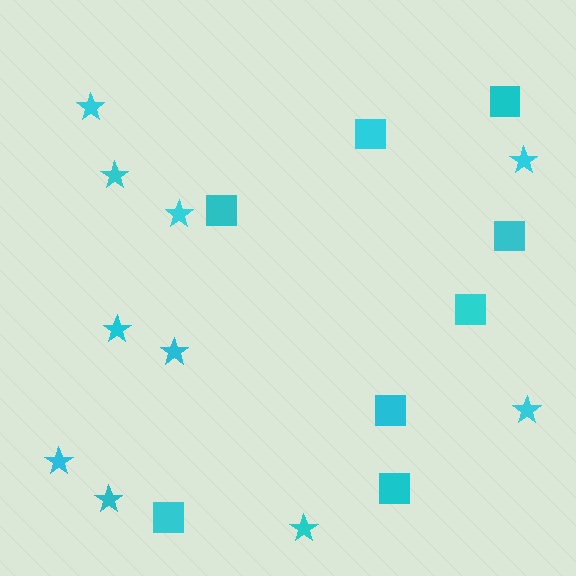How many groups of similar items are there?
There are 2 groups: one group of squares (8) and one group of stars (10).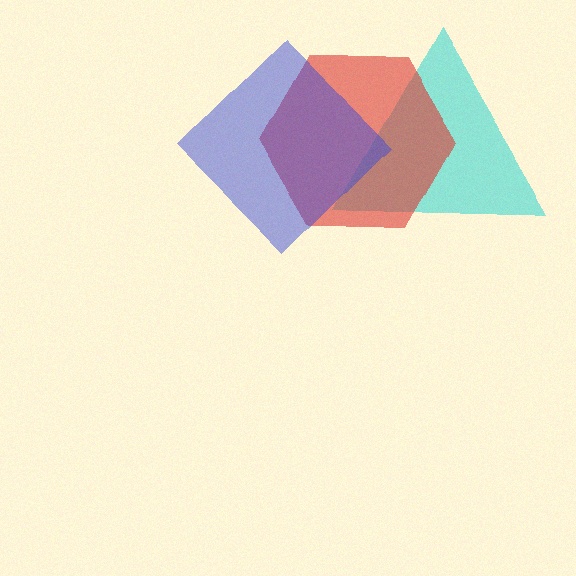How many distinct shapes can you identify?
There are 3 distinct shapes: a cyan triangle, a red hexagon, a blue diamond.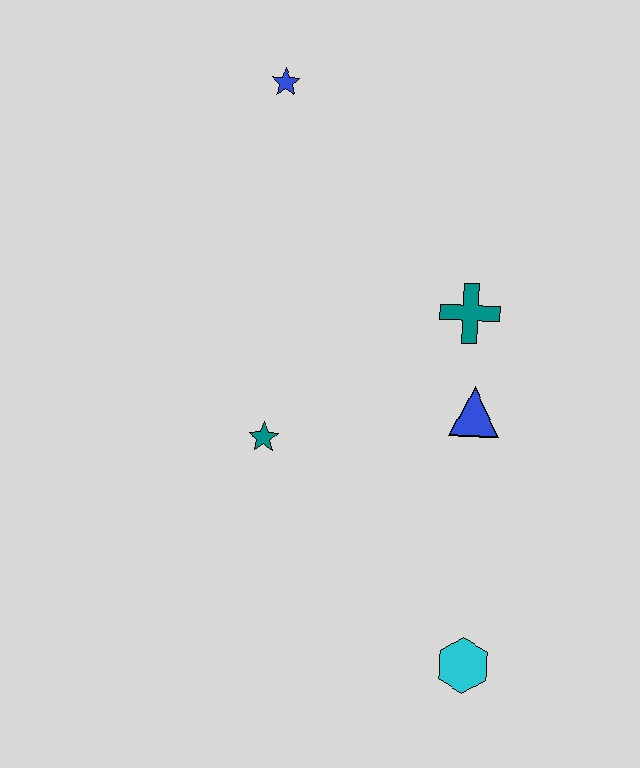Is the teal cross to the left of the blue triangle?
Yes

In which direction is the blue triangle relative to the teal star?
The blue triangle is to the right of the teal star.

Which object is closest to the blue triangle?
The teal cross is closest to the blue triangle.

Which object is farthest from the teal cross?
The cyan hexagon is farthest from the teal cross.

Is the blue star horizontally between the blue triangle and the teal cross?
No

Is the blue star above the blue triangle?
Yes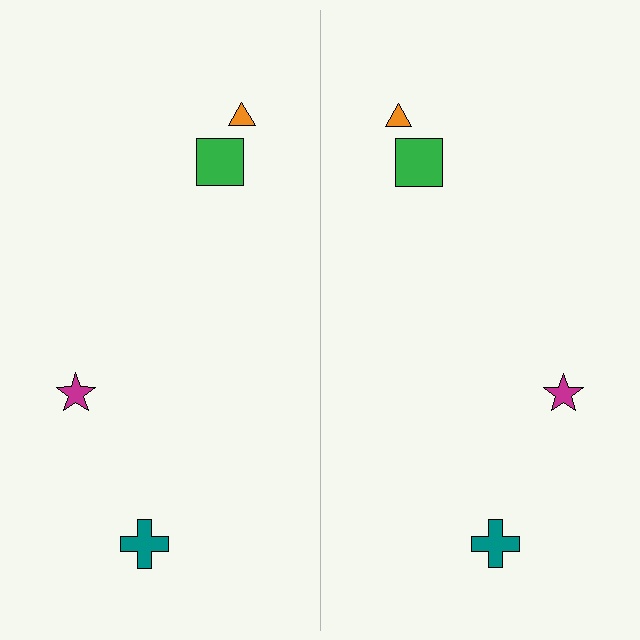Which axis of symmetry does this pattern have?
The pattern has a vertical axis of symmetry running through the center of the image.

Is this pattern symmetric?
Yes, this pattern has bilateral (reflection) symmetry.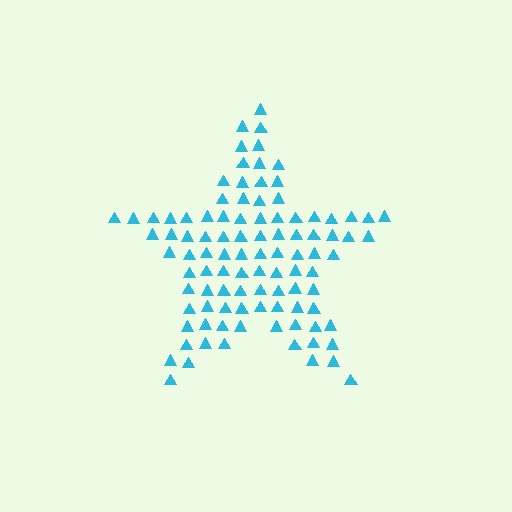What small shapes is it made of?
It is made of small triangles.